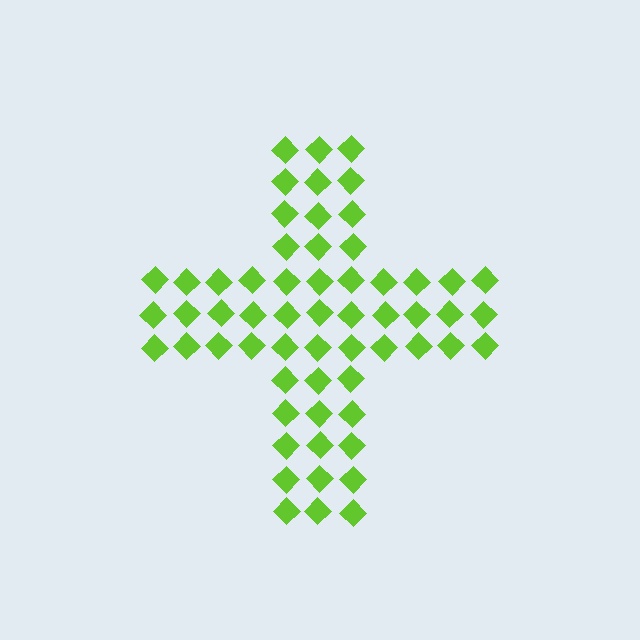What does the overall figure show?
The overall figure shows a cross.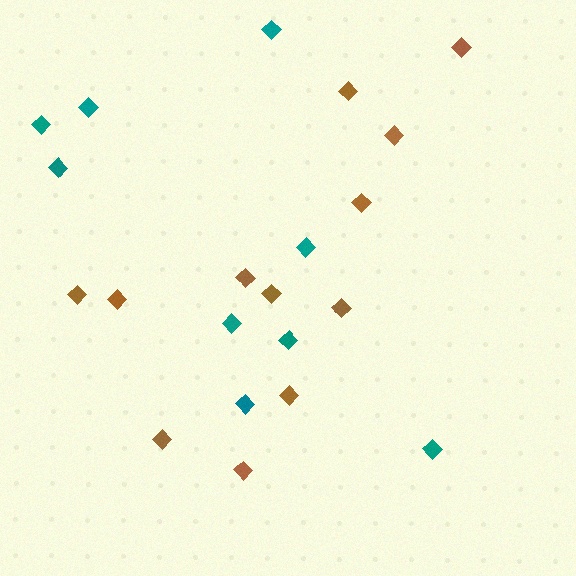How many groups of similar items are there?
There are 2 groups: one group of teal diamonds (9) and one group of brown diamonds (12).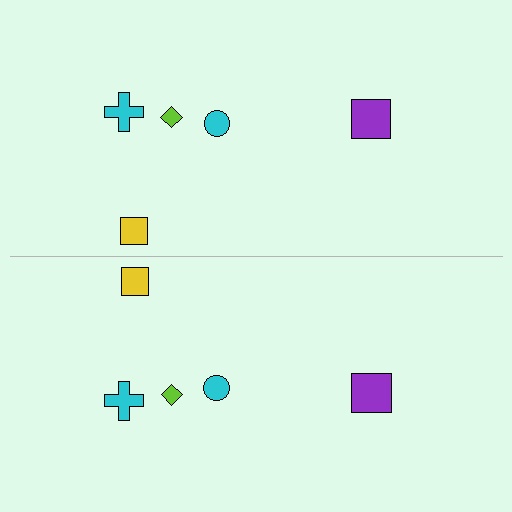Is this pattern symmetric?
Yes, this pattern has bilateral (reflection) symmetry.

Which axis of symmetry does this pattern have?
The pattern has a horizontal axis of symmetry running through the center of the image.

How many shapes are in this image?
There are 10 shapes in this image.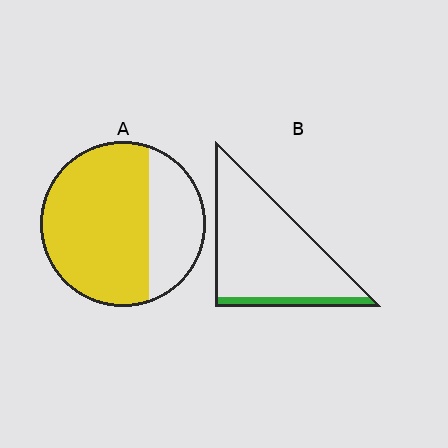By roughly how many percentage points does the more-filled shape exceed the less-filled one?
By roughly 60 percentage points (A over B).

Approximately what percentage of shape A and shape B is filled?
A is approximately 70% and B is approximately 10%.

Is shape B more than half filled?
No.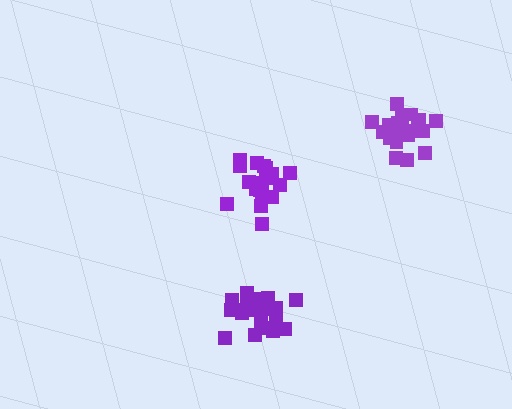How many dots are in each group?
Group 1: 21 dots, Group 2: 20 dots, Group 3: 19 dots (60 total).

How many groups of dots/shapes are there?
There are 3 groups.